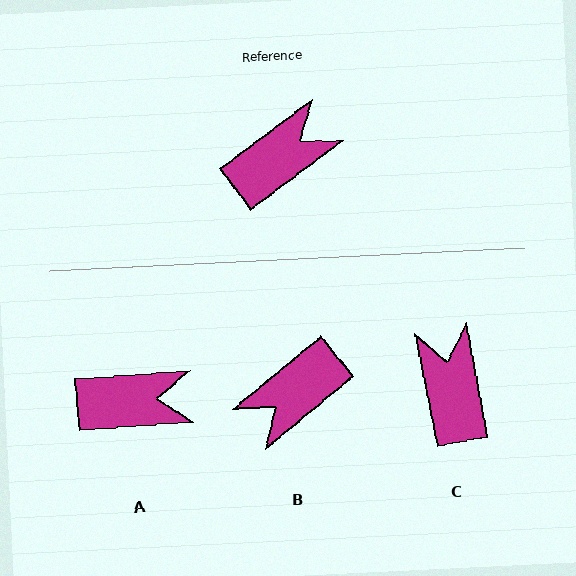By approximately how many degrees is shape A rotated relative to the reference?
Approximately 33 degrees clockwise.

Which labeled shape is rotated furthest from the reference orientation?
B, about 178 degrees away.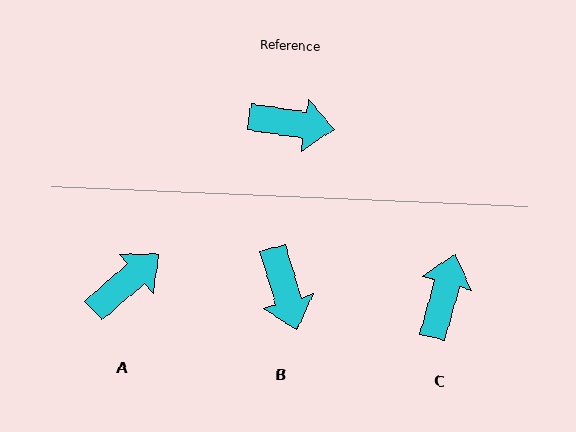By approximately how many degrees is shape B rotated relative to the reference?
Approximately 66 degrees clockwise.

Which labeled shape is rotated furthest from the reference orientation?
C, about 82 degrees away.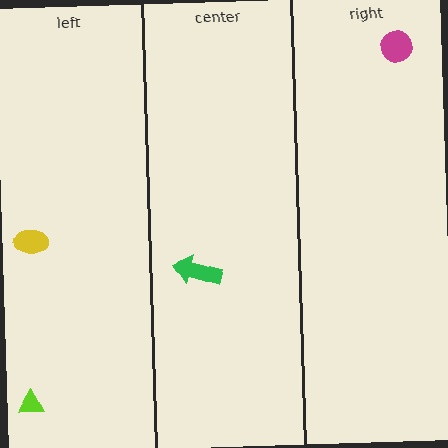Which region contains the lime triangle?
The left region.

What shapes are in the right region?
The magenta circle.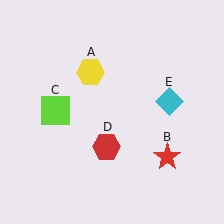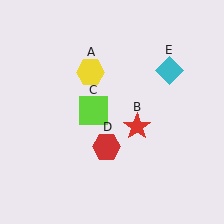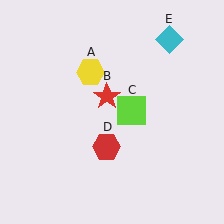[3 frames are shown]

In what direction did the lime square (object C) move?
The lime square (object C) moved right.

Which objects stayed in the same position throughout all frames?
Yellow hexagon (object A) and red hexagon (object D) remained stationary.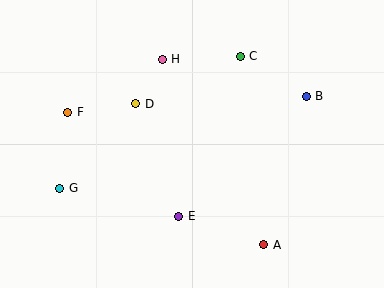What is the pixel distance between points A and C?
The distance between A and C is 190 pixels.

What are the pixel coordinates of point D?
Point D is at (136, 104).